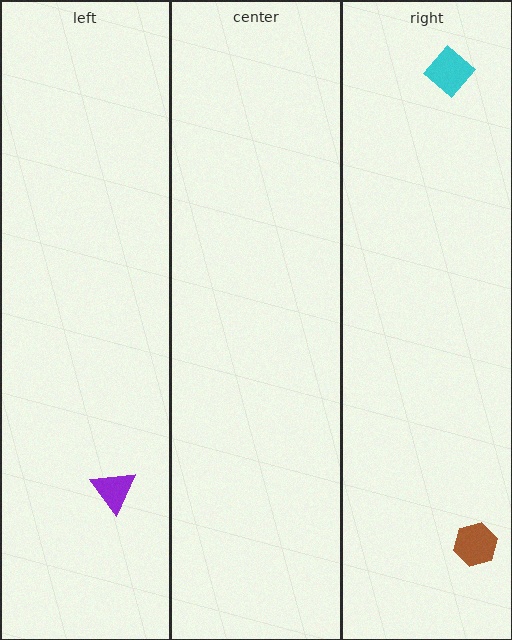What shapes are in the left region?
The purple triangle.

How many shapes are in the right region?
2.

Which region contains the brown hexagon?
The right region.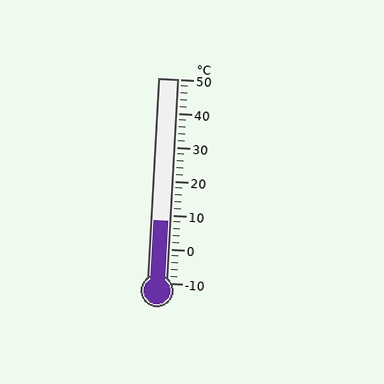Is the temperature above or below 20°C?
The temperature is below 20°C.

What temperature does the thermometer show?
The thermometer shows approximately 8°C.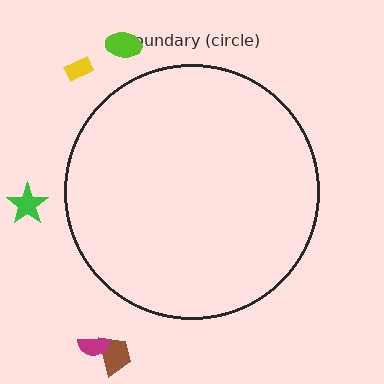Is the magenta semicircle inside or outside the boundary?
Outside.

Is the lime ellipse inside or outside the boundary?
Outside.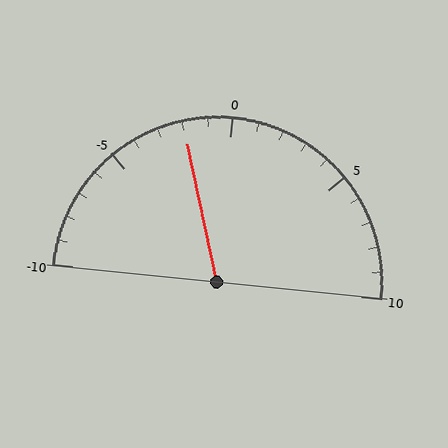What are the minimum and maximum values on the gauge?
The gauge ranges from -10 to 10.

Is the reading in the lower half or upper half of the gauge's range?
The reading is in the lower half of the range (-10 to 10).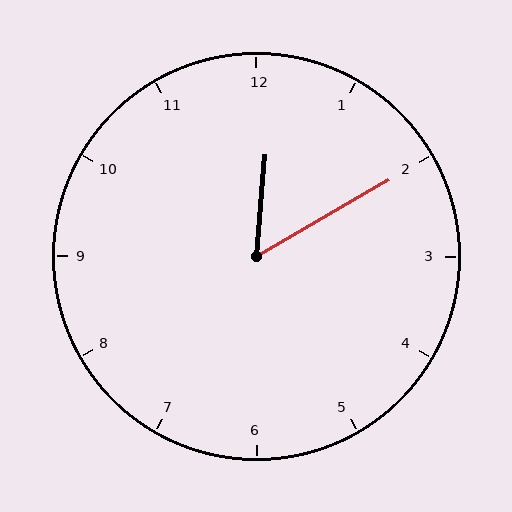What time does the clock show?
12:10.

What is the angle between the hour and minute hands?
Approximately 55 degrees.